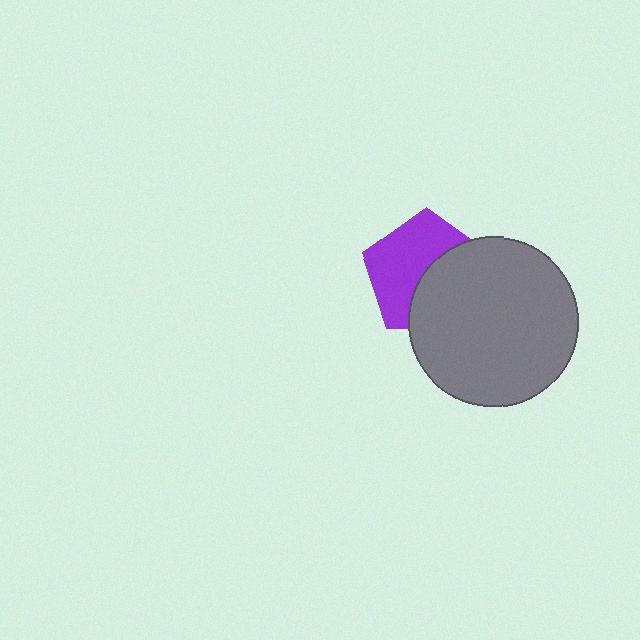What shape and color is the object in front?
The object in front is a gray circle.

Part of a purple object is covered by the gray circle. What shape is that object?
It is a pentagon.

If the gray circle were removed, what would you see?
You would see the complete purple pentagon.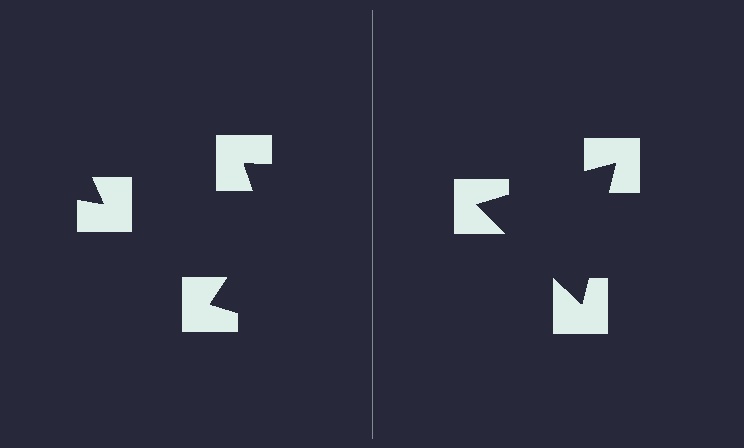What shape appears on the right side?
An illusory triangle.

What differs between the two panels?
The notched squares are positioned identically on both sides; only the wedge orientations differ. On the right they align to a triangle; on the left they are misaligned.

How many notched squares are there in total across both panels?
6 — 3 on each side.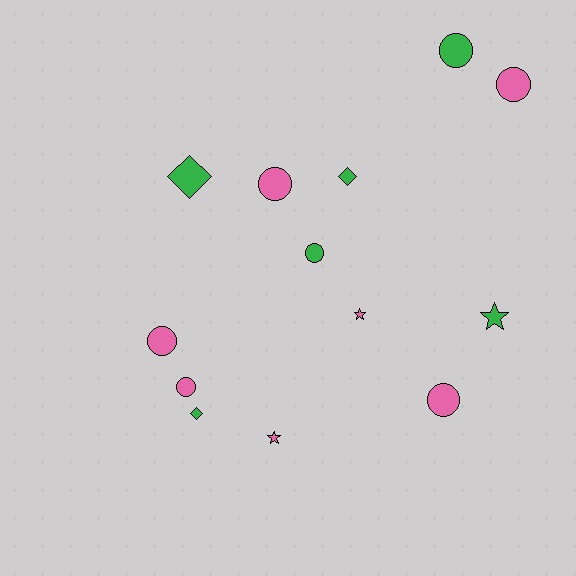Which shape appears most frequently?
Circle, with 7 objects.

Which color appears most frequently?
Pink, with 7 objects.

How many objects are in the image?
There are 13 objects.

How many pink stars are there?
There are 2 pink stars.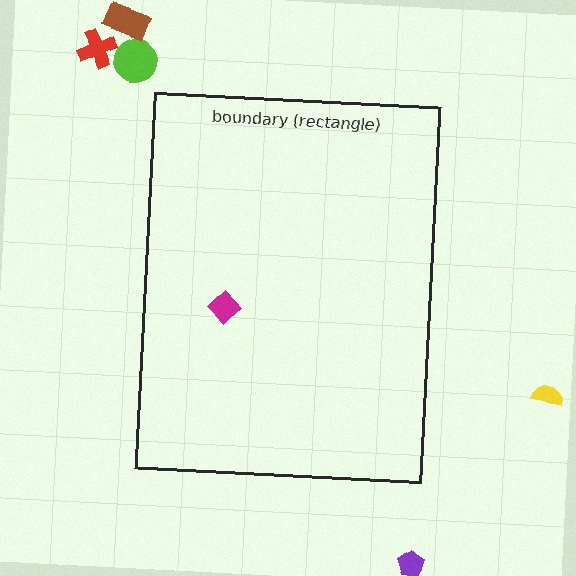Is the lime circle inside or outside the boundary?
Outside.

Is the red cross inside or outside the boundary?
Outside.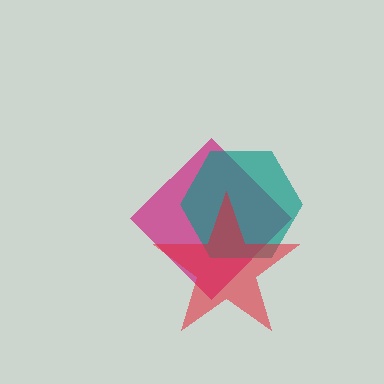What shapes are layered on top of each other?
The layered shapes are: a magenta diamond, a teal hexagon, a red star.